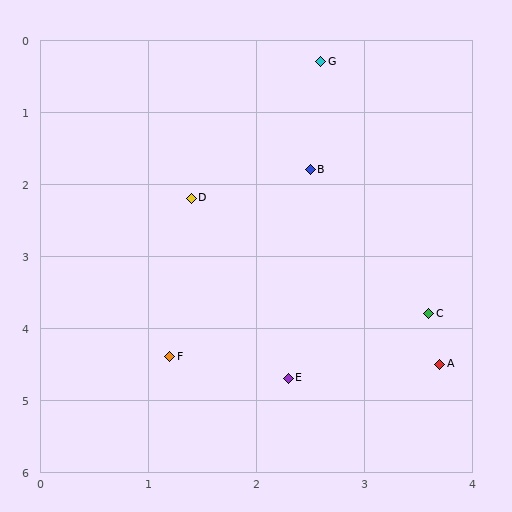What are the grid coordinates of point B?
Point B is at approximately (2.5, 1.8).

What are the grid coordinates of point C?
Point C is at approximately (3.6, 3.8).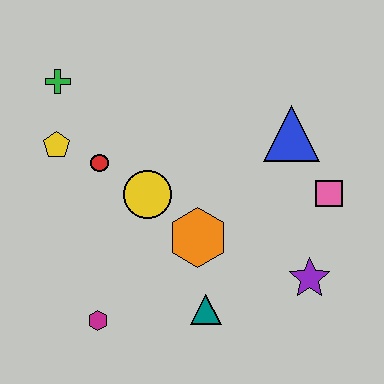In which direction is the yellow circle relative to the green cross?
The yellow circle is below the green cross.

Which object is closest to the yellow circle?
The red circle is closest to the yellow circle.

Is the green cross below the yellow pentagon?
No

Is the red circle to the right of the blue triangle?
No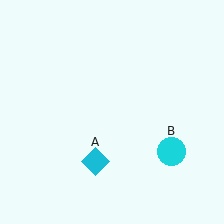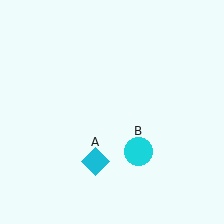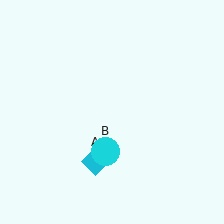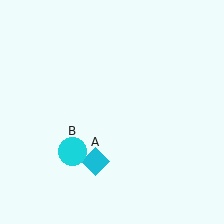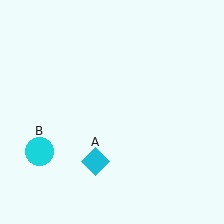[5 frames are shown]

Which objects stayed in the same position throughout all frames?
Cyan diamond (object A) remained stationary.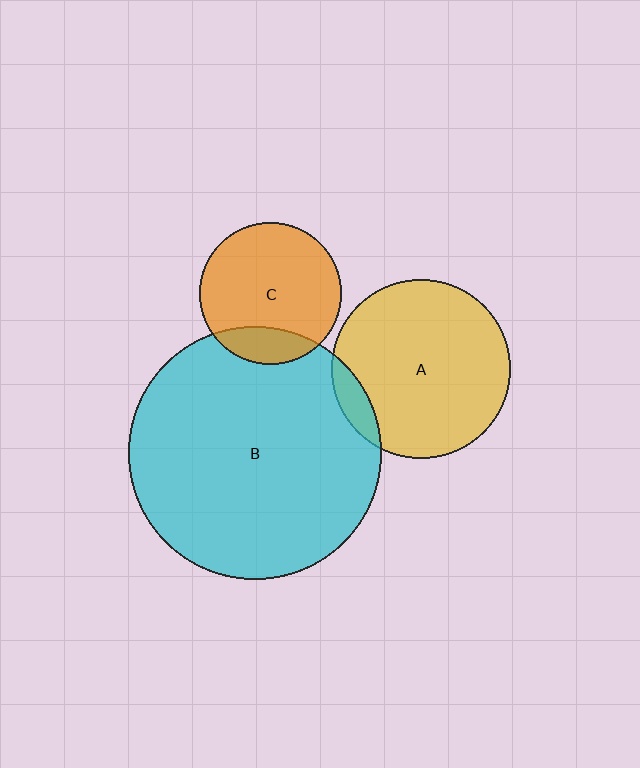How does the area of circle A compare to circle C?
Approximately 1.6 times.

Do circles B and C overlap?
Yes.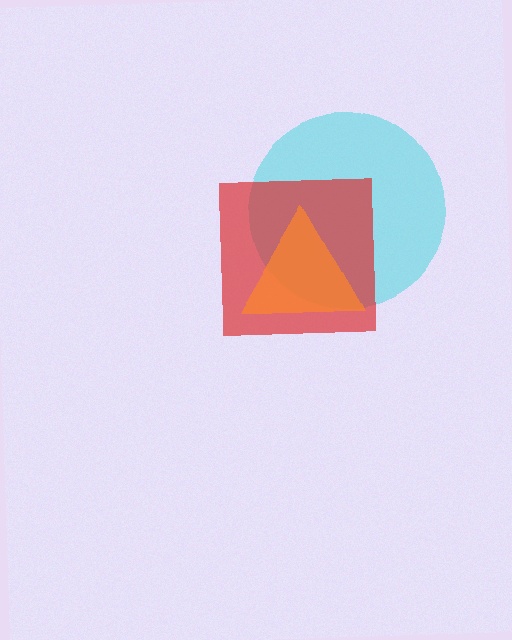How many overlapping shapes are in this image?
There are 3 overlapping shapes in the image.